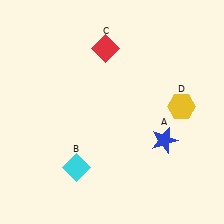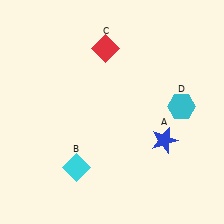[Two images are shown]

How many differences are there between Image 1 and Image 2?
There is 1 difference between the two images.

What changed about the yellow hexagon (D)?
In Image 1, D is yellow. In Image 2, it changed to cyan.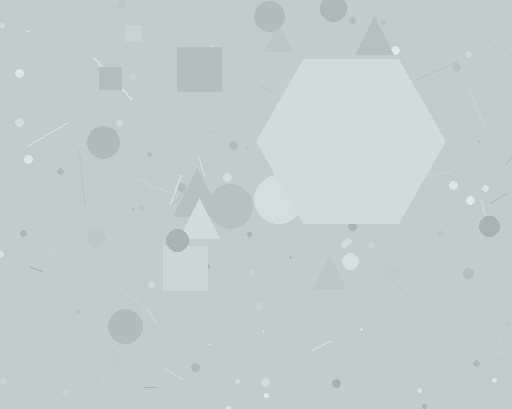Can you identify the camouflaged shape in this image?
The camouflaged shape is a hexagon.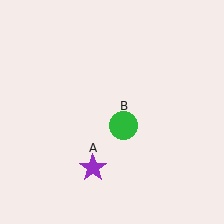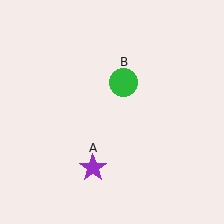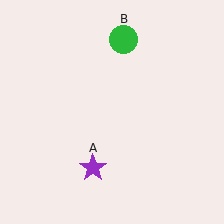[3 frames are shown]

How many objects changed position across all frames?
1 object changed position: green circle (object B).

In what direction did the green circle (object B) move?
The green circle (object B) moved up.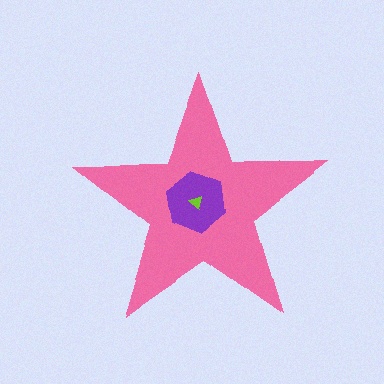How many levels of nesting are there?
3.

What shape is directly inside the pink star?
The purple hexagon.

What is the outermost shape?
The pink star.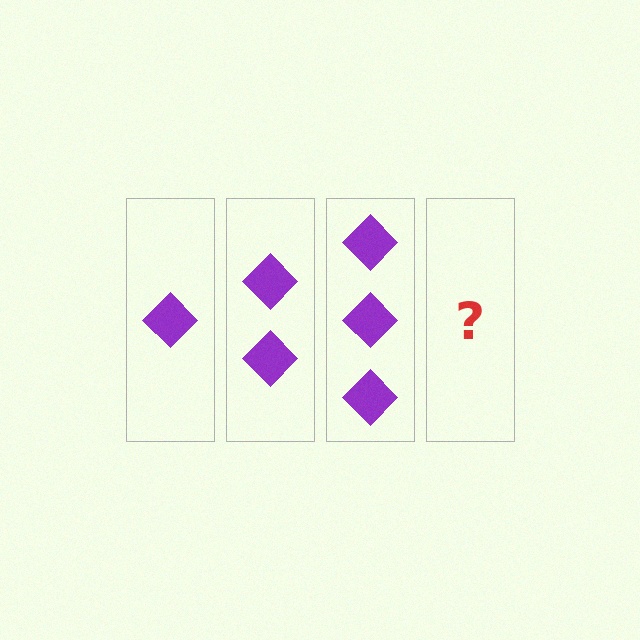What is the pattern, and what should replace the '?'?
The pattern is that each step adds one more diamond. The '?' should be 4 diamonds.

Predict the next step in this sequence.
The next step is 4 diamonds.